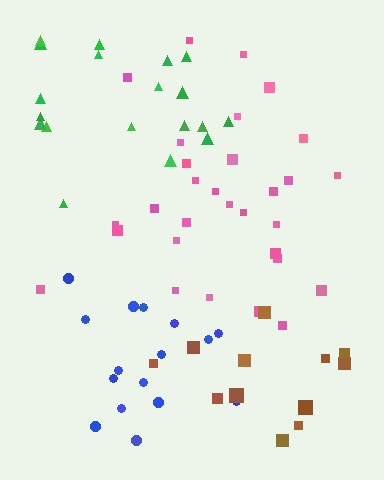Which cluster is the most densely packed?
Pink.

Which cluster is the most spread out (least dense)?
Brown.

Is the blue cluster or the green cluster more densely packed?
Blue.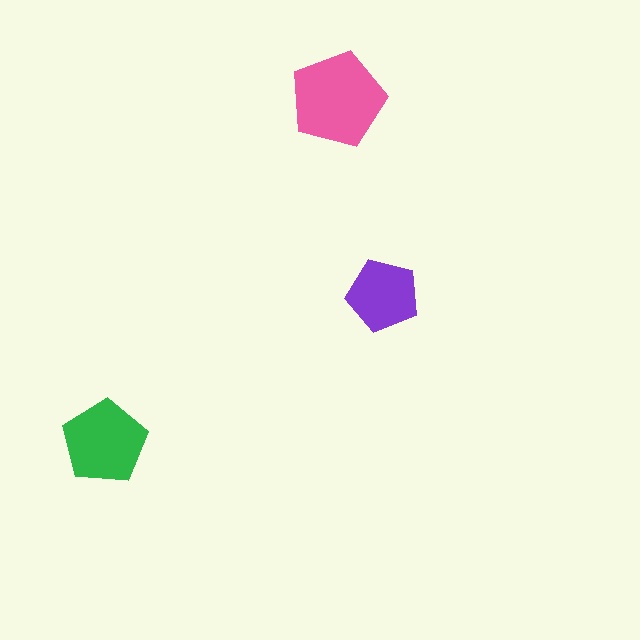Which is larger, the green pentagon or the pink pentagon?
The pink one.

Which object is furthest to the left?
The green pentagon is leftmost.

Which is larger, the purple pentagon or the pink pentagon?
The pink one.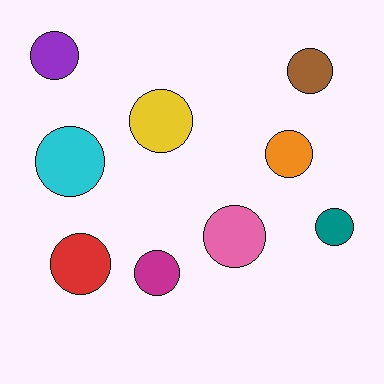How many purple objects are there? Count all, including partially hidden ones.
There is 1 purple object.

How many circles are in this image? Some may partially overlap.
There are 9 circles.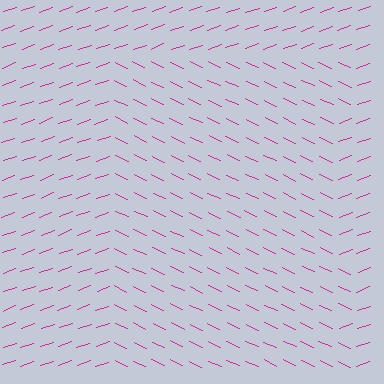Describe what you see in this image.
The image is filled with small magenta line segments. A rectangle region in the image has lines oriented differently from the surrounding lines, creating a visible texture boundary.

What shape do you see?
I see a rectangle.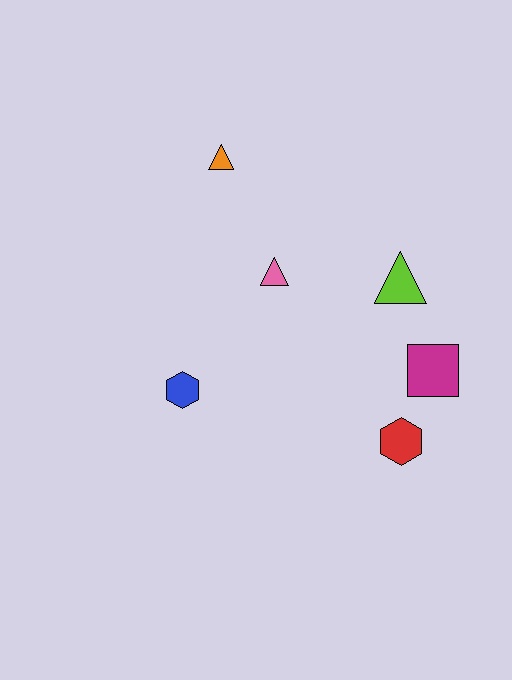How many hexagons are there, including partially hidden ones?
There are 2 hexagons.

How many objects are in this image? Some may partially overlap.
There are 6 objects.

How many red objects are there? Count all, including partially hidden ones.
There is 1 red object.